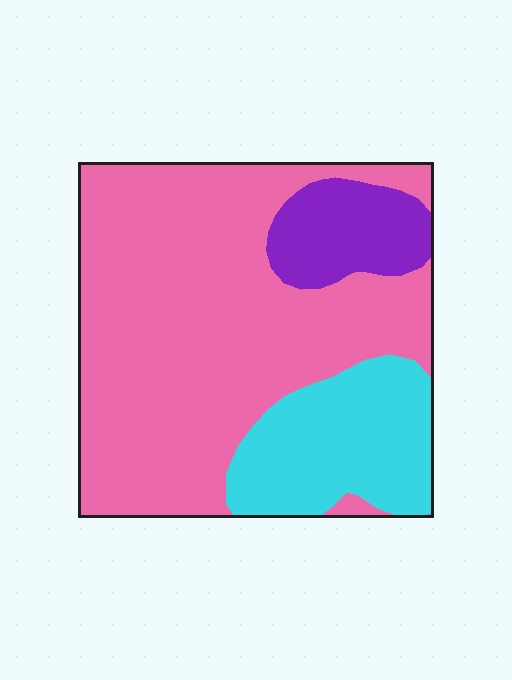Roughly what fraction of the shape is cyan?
Cyan takes up about one fifth (1/5) of the shape.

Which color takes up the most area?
Pink, at roughly 70%.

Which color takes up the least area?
Purple, at roughly 10%.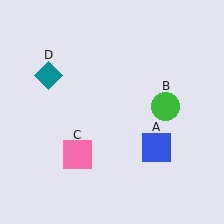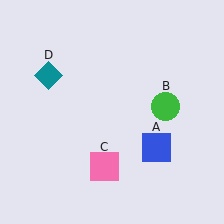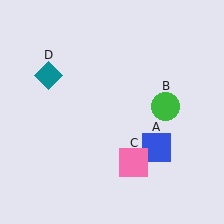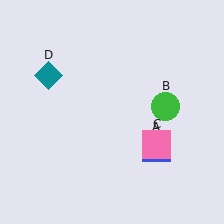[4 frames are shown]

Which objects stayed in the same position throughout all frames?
Blue square (object A) and green circle (object B) and teal diamond (object D) remained stationary.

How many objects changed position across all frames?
1 object changed position: pink square (object C).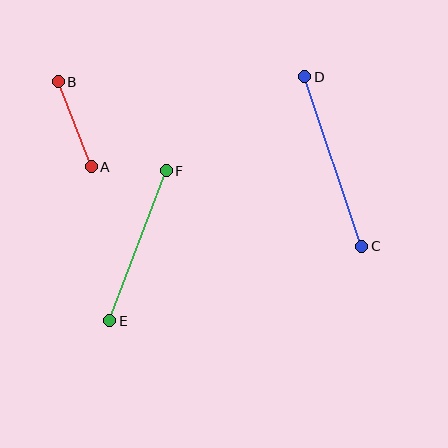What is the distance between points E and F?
The distance is approximately 161 pixels.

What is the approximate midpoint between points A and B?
The midpoint is at approximately (75, 124) pixels.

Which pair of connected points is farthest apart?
Points C and D are farthest apart.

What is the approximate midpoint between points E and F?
The midpoint is at approximately (138, 246) pixels.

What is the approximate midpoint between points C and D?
The midpoint is at approximately (333, 161) pixels.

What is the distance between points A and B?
The distance is approximately 91 pixels.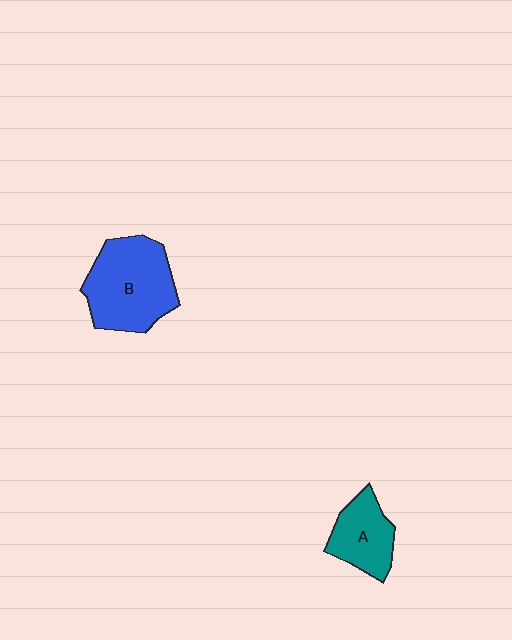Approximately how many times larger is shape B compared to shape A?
Approximately 1.7 times.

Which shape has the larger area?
Shape B (blue).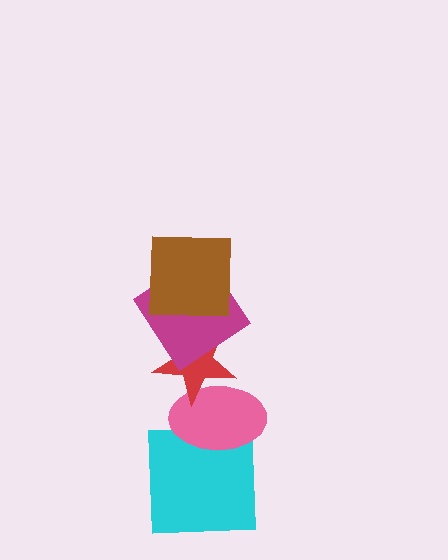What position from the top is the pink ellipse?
The pink ellipse is 4th from the top.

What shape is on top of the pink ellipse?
The red star is on top of the pink ellipse.